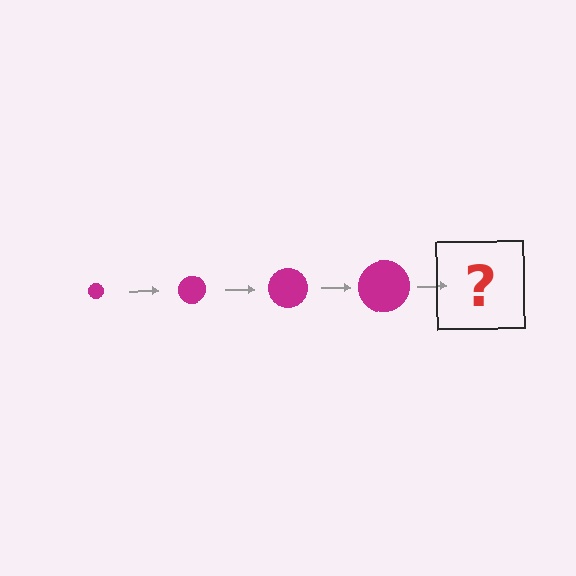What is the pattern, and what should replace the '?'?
The pattern is that the circle gets progressively larger each step. The '?' should be a magenta circle, larger than the previous one.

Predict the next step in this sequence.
The next step is a magenta circle, larger than the previous one.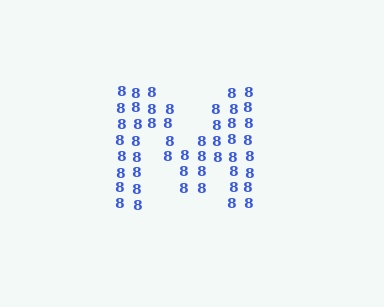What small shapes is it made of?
It is made of small digit 8's.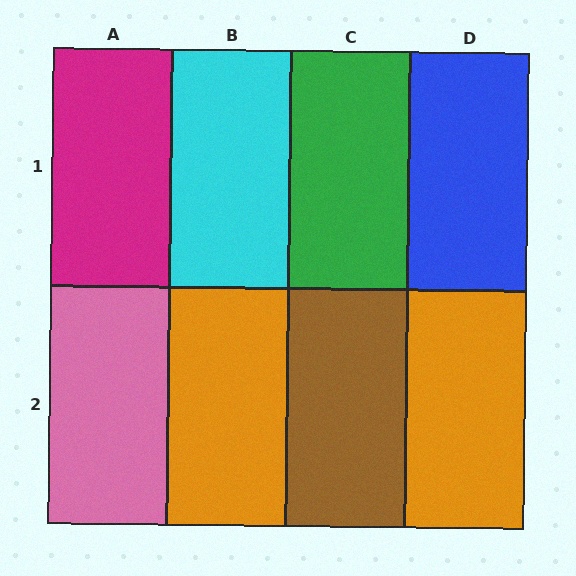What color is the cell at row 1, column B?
Cyan.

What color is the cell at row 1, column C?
Green.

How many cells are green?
1 cell is green.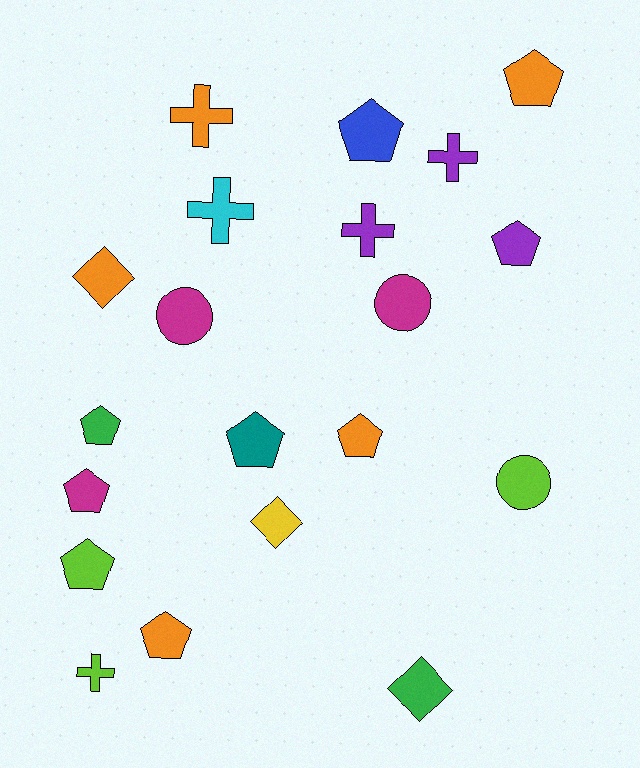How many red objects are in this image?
There are no red objects.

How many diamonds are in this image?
There are 3 diamonds.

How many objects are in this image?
There are 20 objects.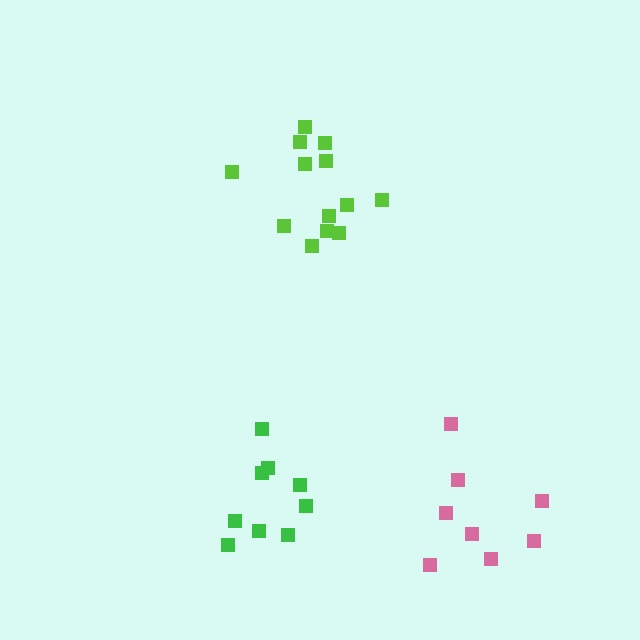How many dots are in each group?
Group 1: 13 dots, Group 2: 8 dots, Group 3: 9 dots (30 total).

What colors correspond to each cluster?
The clusters are colored: lime, pink, green.